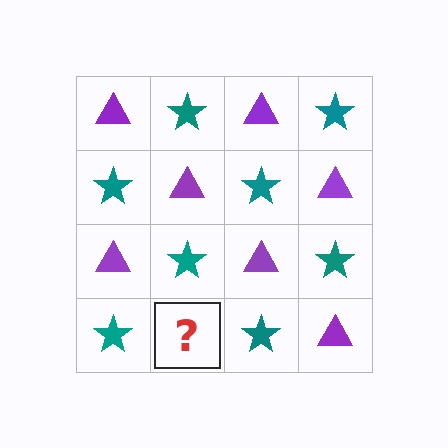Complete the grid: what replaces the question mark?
The question mark should be replaced with a purple triangle.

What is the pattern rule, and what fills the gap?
The rule is that it alternates purple triangle and teal star in a checkerboard pattern. The gap should be filled with a purple triangle.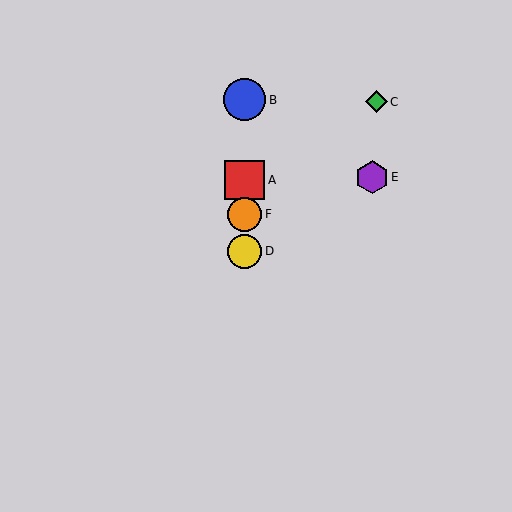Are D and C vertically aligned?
No, D is at x≈245 and C is at x≈376.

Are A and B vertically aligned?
Yes, both are at x≈245.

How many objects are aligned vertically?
4 objects (A, B, D, F) are aligned vertically.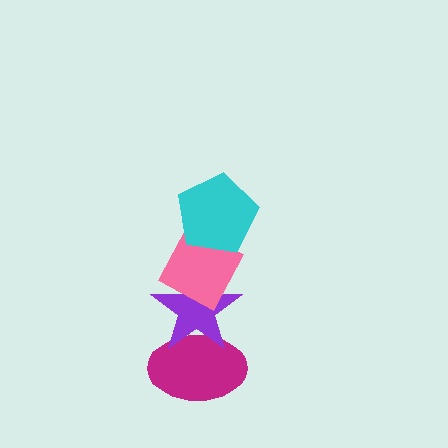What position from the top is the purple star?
The purple star is 3rd from the top.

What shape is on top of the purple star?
The pink diamond is on top of the purple star.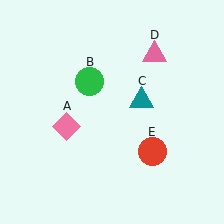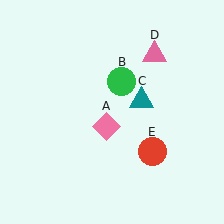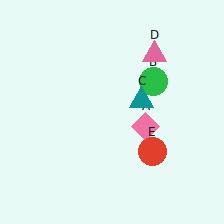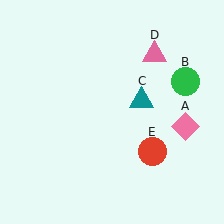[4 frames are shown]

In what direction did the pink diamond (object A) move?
The pink diamond (object A) moved right.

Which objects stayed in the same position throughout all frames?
Teal triangle (object C) and pink triangle (object D) and red circle (object E) remained stationary.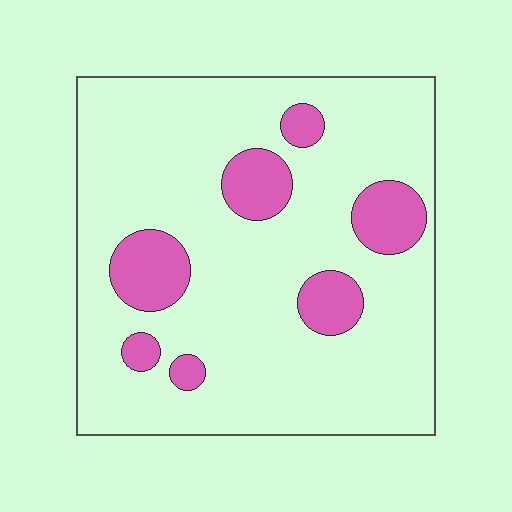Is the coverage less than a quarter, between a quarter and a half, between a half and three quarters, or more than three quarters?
Less than a quarter.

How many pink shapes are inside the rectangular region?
7.